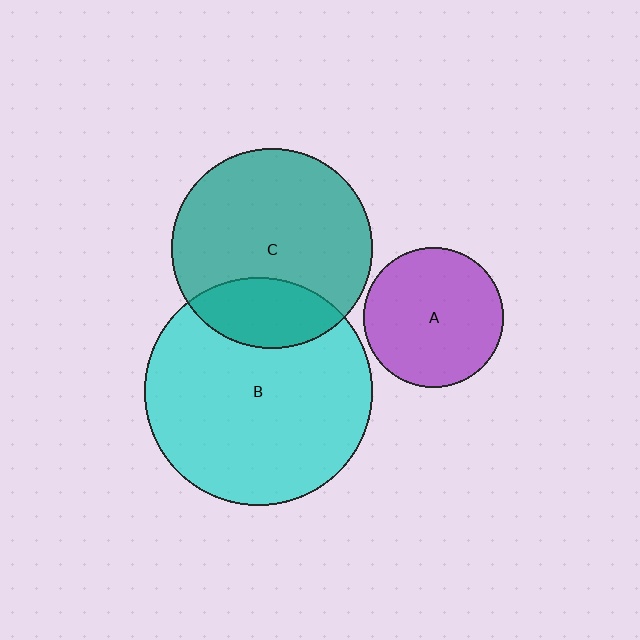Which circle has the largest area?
Circle B (cyan).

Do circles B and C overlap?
Yes.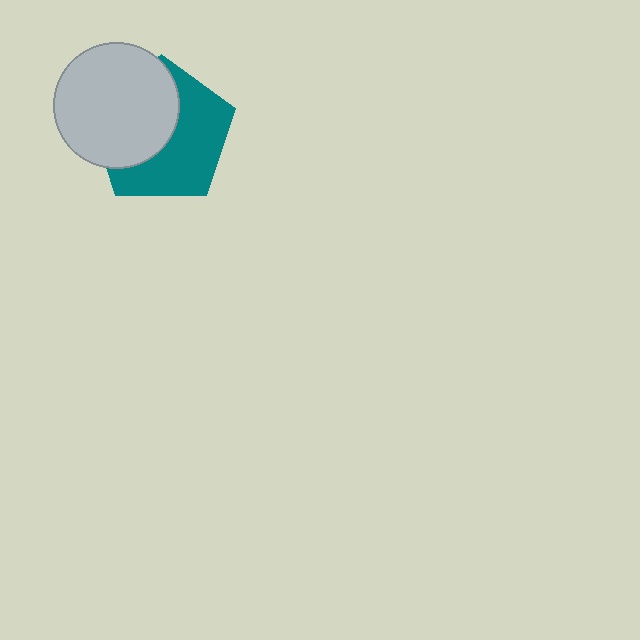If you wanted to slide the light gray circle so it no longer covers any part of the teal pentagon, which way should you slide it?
Slide it left — that is the most direct way to separate the two shapes.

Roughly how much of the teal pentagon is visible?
About half of it is visible (roughly 53%).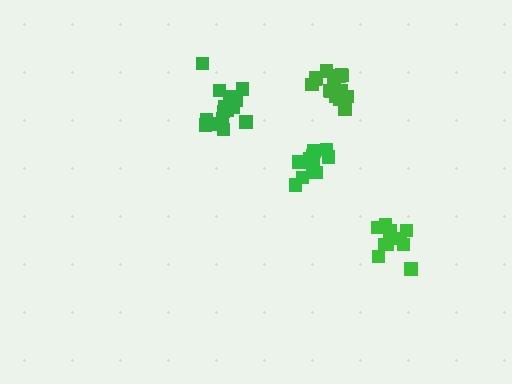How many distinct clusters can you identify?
There are 4 distinct clusters.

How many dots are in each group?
Group 1: 11 dots, Group 2: 15 dots, Group 3: 15 dots, Group 4: 11 dots (52 total).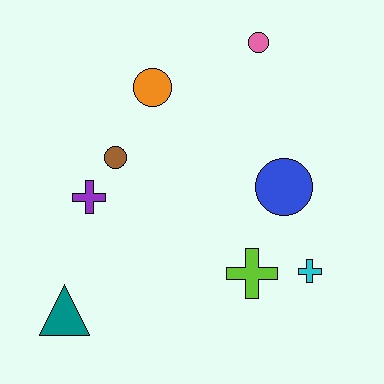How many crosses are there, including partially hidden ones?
There are 3 crosses.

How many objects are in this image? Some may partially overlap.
There are 8 objects.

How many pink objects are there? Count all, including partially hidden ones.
There is 1 pink object.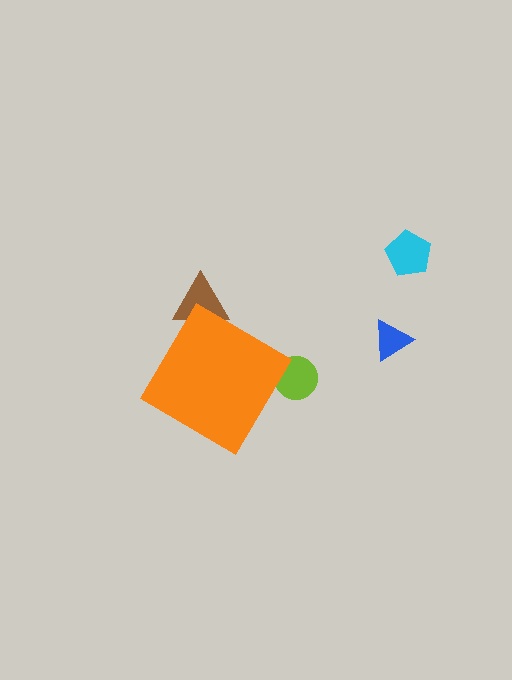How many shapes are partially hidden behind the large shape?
2 shapes are partially hidden.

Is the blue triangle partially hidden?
No, the blue triangle is fully visible.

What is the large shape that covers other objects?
An orange diamond.